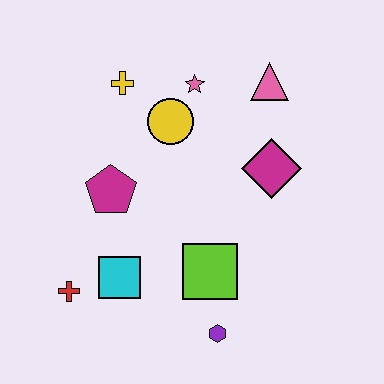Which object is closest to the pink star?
The yellow circle is closest to the pink star.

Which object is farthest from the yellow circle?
The purple hexagon is farthest from the yellow circle.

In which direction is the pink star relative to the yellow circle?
The pink star is above the yellow circle.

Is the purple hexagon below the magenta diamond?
Yes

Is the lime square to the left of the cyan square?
No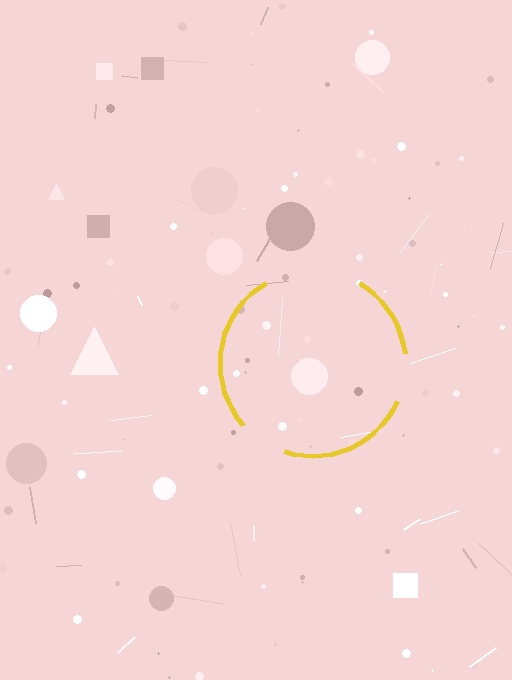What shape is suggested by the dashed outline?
The dashed outline suggests a circle.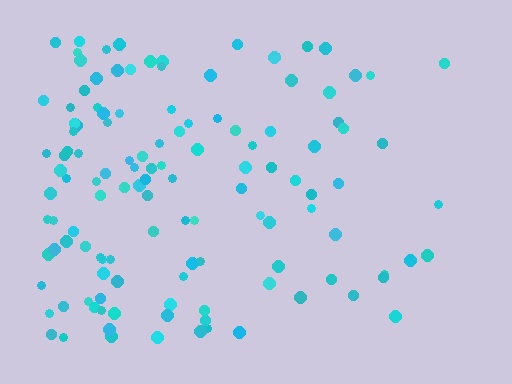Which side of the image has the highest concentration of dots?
The left.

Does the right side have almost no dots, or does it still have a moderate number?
Still a moderate number, just noticeably fewer than the left.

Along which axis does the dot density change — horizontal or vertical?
Horizontal.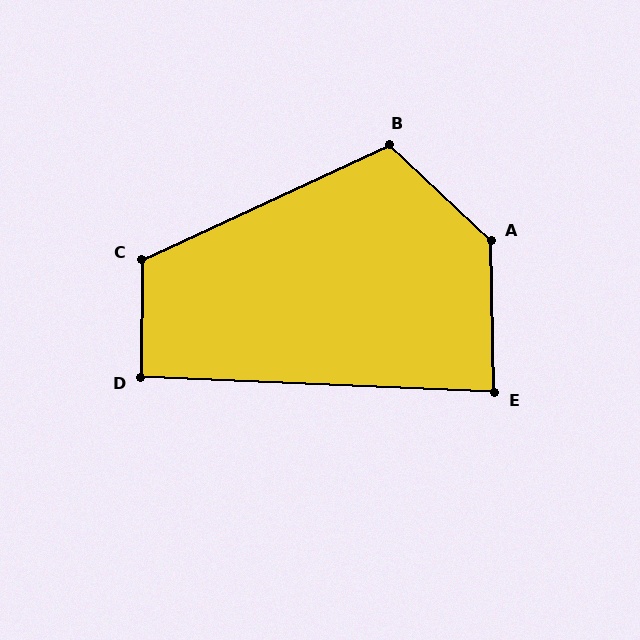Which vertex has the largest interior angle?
A, at approximately 134 degrees.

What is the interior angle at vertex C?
Approximately 115 degrees (obtuse).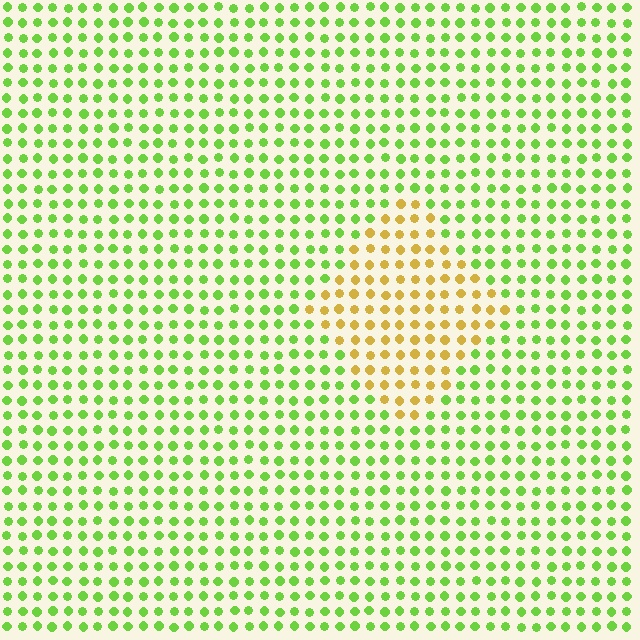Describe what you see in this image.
The image is filled with small lime elements in a uniform arrangement. A diamond-shaped region is visible where the elements are tinted to a slightly different hue, forming a subtle color boundary.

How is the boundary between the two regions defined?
The boundary is defined purely by a slight shift in hue (about 55 degrees). Spacing, size, and orientation are identical on both sides.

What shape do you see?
I see a diamond.